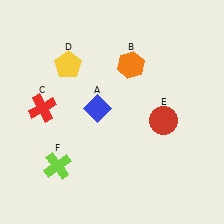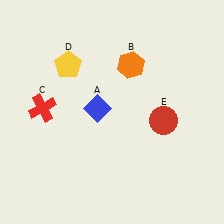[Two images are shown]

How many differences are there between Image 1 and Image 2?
There is 1 difference between the two images.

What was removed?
The lime cross (F) was removed in Image 2.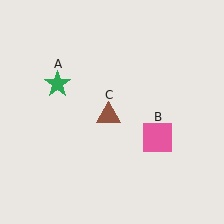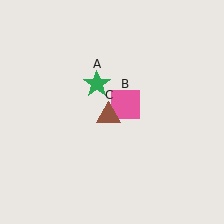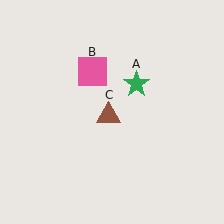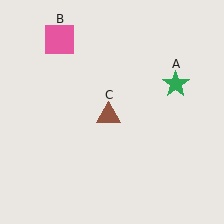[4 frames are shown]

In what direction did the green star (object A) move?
The green star (object A) moved right.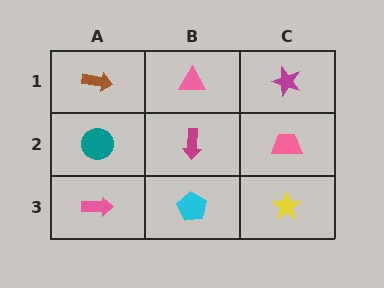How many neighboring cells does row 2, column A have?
3.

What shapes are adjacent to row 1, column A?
A teal circle (row 2, column A), a pink triangle (row 1, column B).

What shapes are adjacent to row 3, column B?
A magenta arrow (row 2, column B), a pink arrow (row 3, column A), a yellow star (row 3, column C).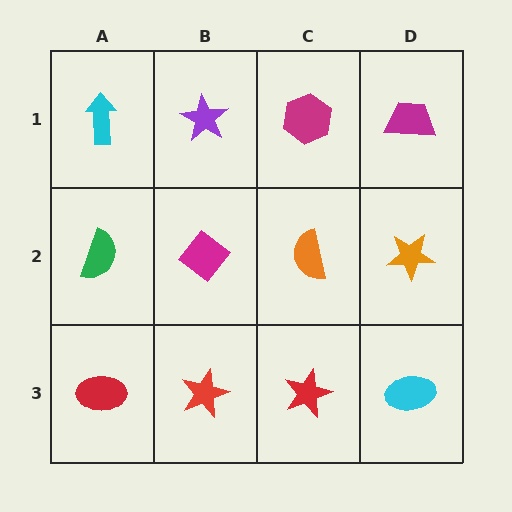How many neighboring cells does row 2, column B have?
4.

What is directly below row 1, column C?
An orange semicircle.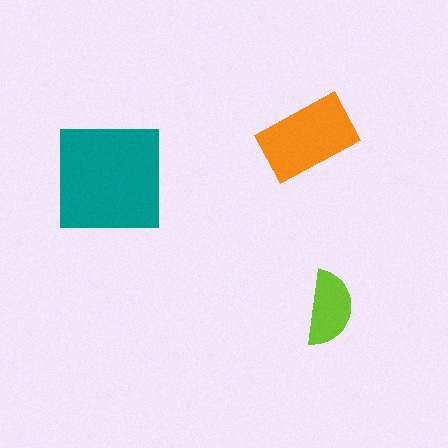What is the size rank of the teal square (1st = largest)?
1st.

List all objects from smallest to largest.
The lime semicircle, the orange rectangle, the teal square.